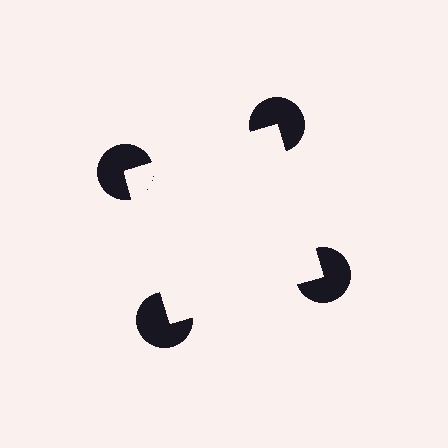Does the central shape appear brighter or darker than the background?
It typically appears slightly brighter than the background, even though no actual brightness change is drawn.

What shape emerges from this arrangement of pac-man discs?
An illusory square — its edges are inferred from the aligned wedge cuts in the pac-man discs, not physically drawn.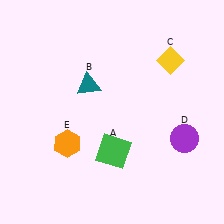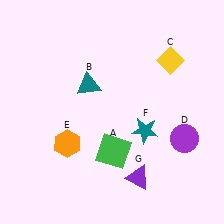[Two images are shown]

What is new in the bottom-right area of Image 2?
A teal star (F) was added in the bottom-right area of Image 2.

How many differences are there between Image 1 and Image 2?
There are 2 differences between the two images.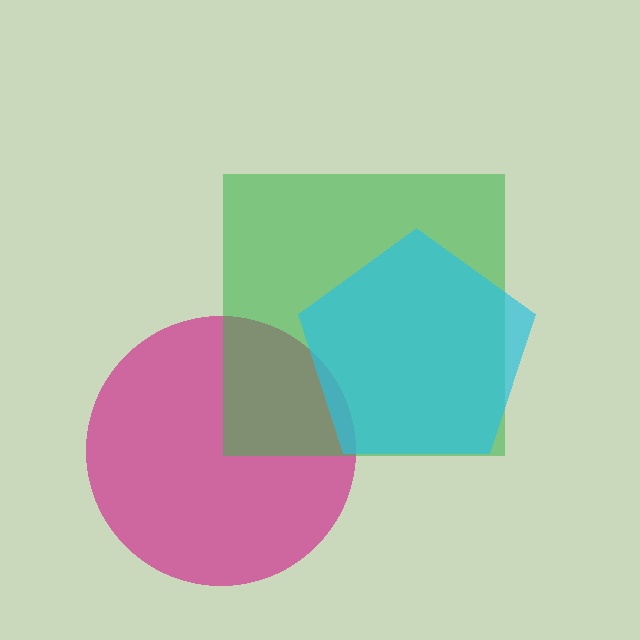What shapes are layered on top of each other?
The layered shapes are: a magenta circle, a green square, a cyan pentagon.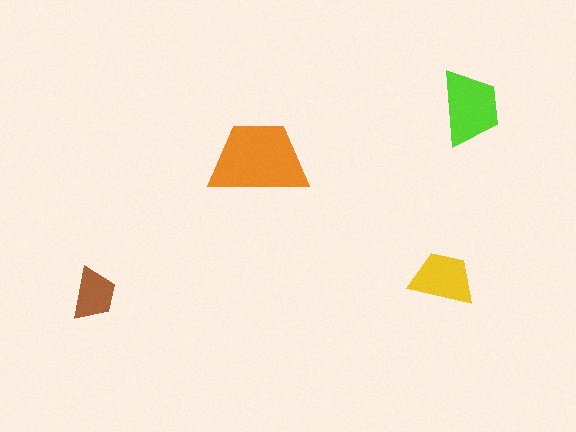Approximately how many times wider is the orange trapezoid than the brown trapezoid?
About 2 times wider.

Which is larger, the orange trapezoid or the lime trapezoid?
The orange one.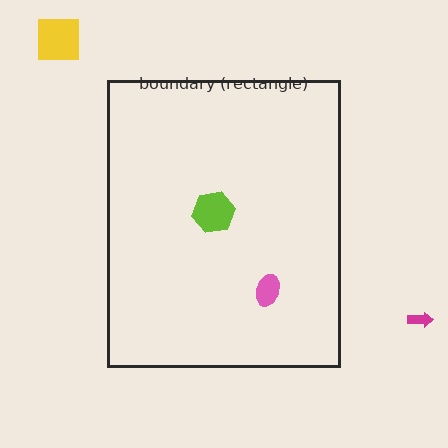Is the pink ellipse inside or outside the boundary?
Inside.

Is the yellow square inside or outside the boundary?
Outside.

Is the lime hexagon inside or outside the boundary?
Inside.